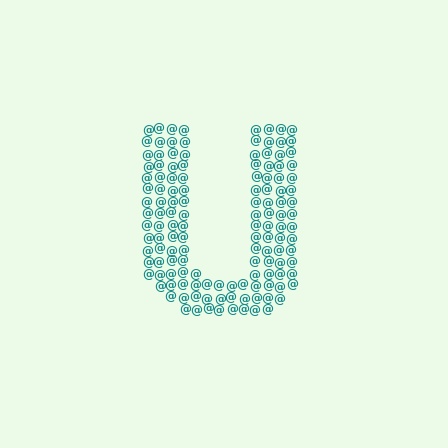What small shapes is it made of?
It is made of small at signs.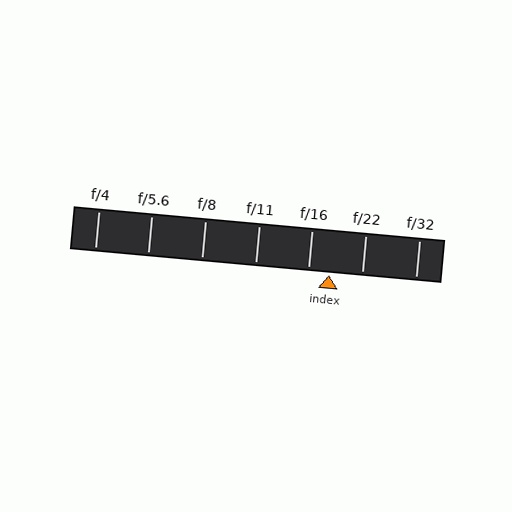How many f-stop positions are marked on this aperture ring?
There are 7 f-stop positions marked.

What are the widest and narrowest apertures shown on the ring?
The widest aperture shown is f/4 and the narrowest is f/32.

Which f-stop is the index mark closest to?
The index mark is closest to f/16.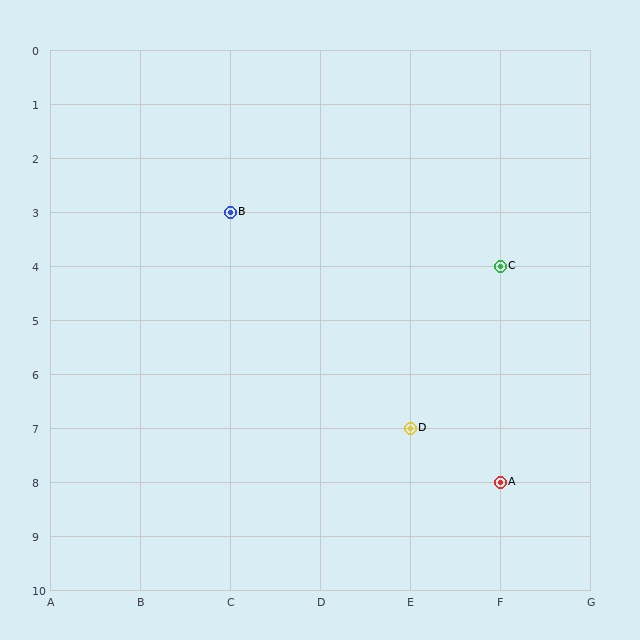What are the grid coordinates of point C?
Point C is at grid coordinates (F, 4).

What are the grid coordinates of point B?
Point B is at grid coordinates (C, 3).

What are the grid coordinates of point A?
Point A is at grid coordinates (F, 8).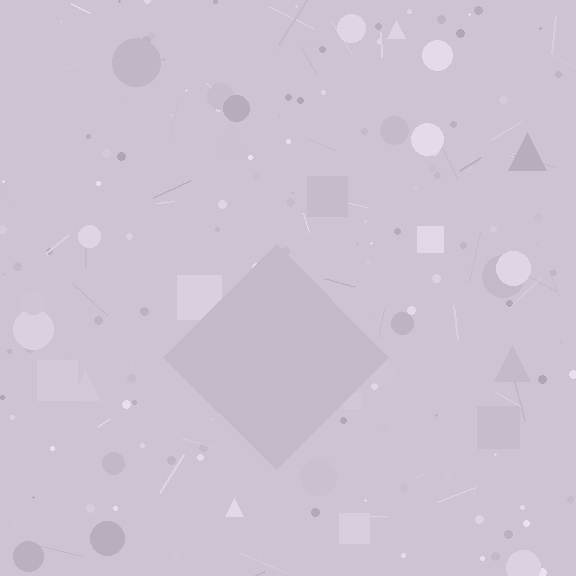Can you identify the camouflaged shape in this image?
The camouflaged shape is a diamond.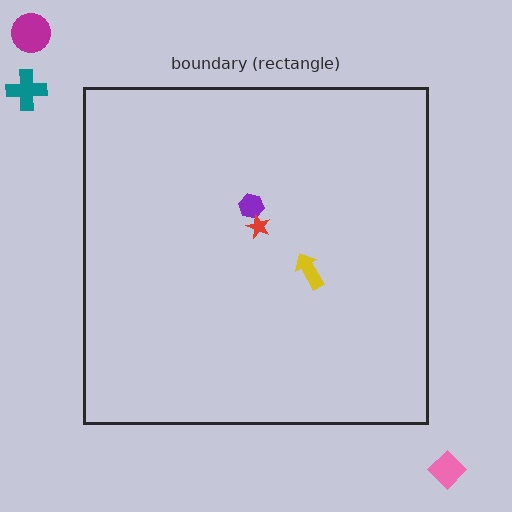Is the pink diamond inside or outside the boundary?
Outside.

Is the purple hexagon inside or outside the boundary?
Inside.